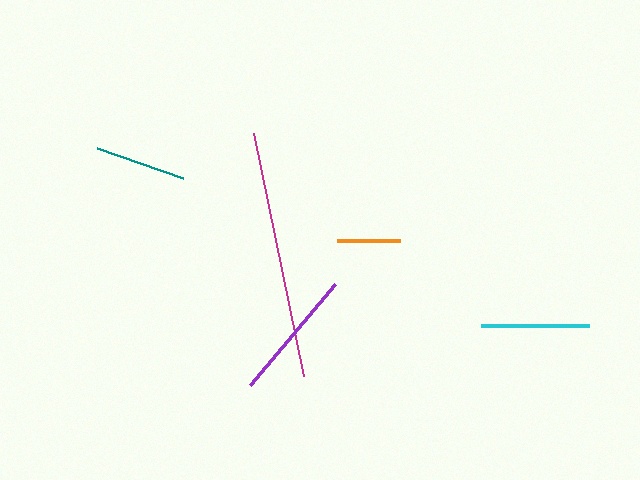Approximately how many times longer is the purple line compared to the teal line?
The purple line is approximately 1.5 times the length of the teal line.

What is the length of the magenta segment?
The magenta segment is approximately 248 pixels long.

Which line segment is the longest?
The magenta line is the longest at approximately 248 pixels.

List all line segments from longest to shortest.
From longest to shortest: magenta, purple, cyan, teal, orange.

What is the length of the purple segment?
The purple segment is approximately 132 pixels long.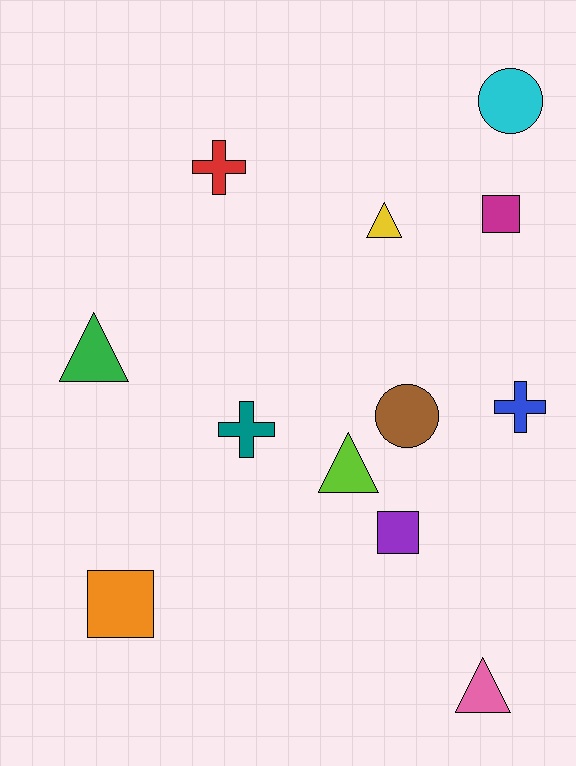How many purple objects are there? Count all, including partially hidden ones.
There is 1 purple object.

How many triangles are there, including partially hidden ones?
There are 4 triangles.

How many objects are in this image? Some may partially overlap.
There are 12 objects.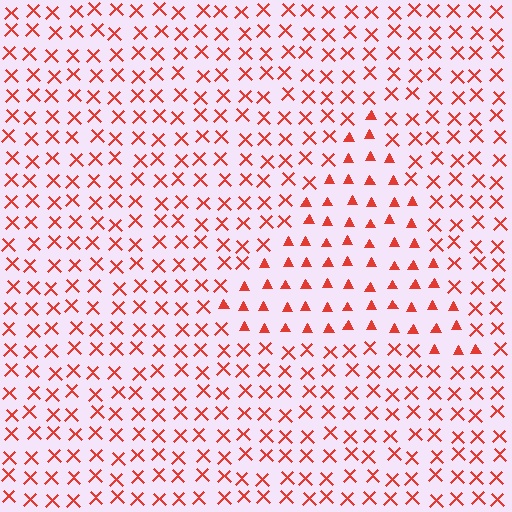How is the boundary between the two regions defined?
The boundary is defined by a change in element shape: triangles inside vs. X marks outside. All elements share the same color and spacing.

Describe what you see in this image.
The image is filled with small red elements arranged in a uniform grid. A triangle-shaped region contains triangles, while the surrounding area contains X marks. The boundary is defined purely by the change in element shape.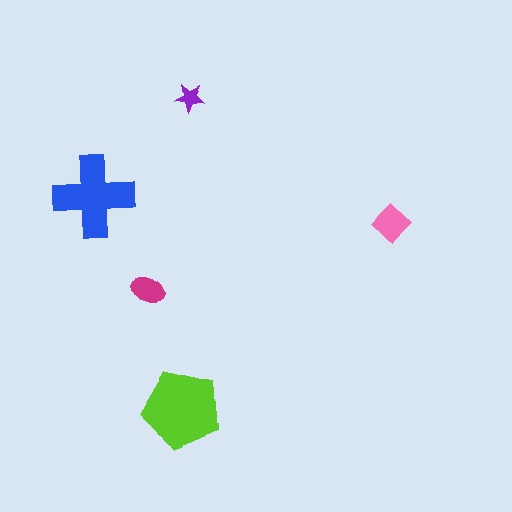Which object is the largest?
The lime pentagon.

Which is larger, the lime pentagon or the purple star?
The lime pentagon.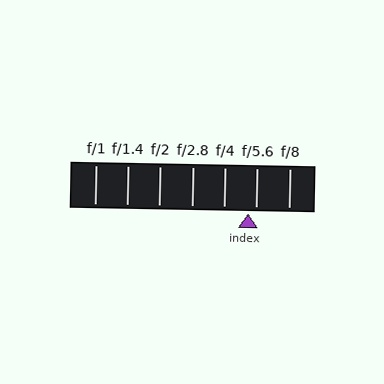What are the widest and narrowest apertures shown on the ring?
The widest aperture shown is f/1 and the narrowest is f/8.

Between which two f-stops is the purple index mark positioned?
The index mark is between f/4 and f/5.6.